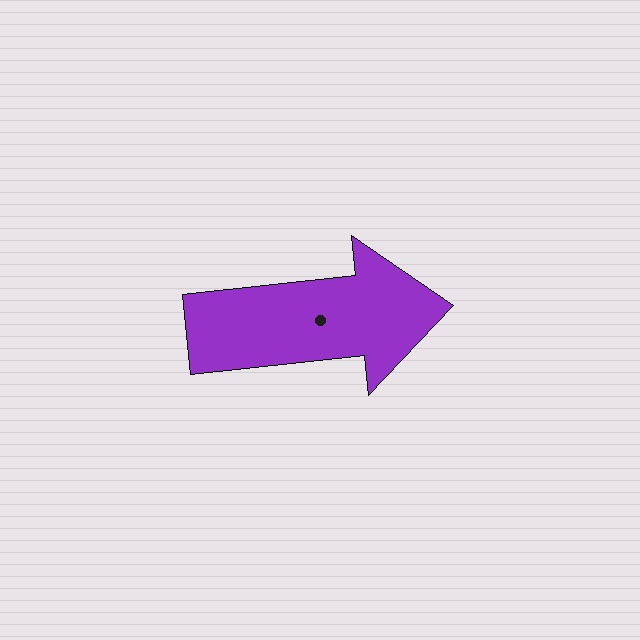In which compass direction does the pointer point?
East.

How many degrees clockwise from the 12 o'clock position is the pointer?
Approximately 84 degrees.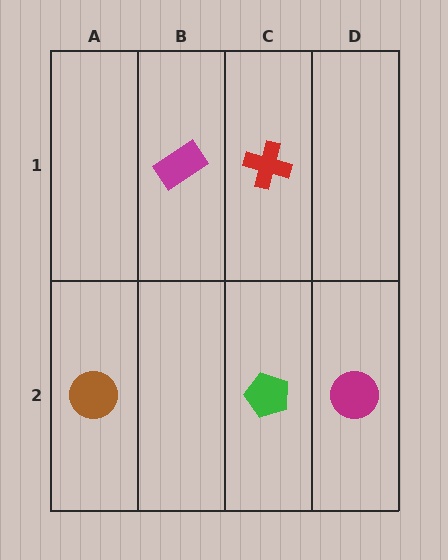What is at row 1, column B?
A magenta rectangle.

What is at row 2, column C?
A green pentagon.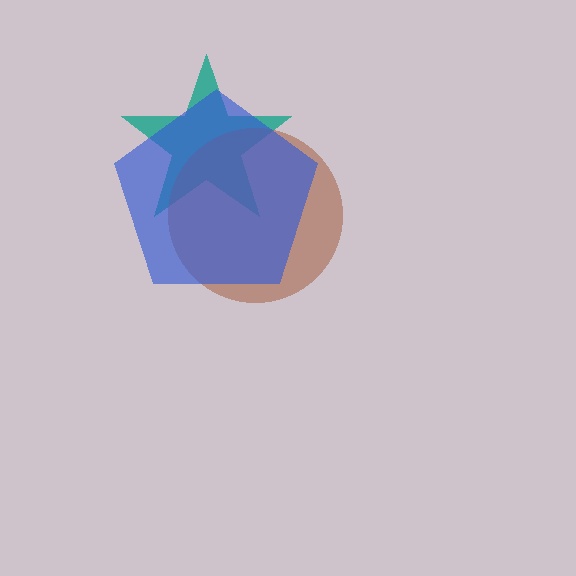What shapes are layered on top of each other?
The layered shapes are: a teal star, a brown circle, a blue pentagon.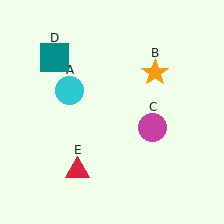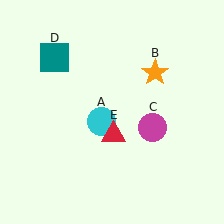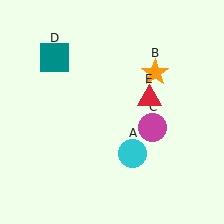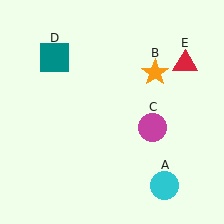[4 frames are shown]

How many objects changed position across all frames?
2 objects changed position: cyan circle (object A), red triangle (object E).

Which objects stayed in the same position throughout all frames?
Orange star (object B) and magenta circle (object C) and teal square (object D) remained stationary.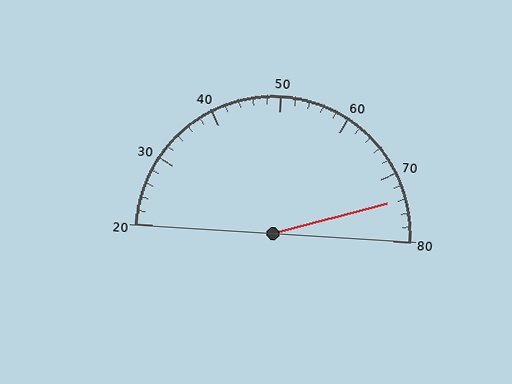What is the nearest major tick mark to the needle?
The nearest major tick mark is 70.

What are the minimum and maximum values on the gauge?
The gauge ranges from 20 to 80.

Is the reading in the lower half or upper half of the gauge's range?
The reading is in the upper half of the range (20 to 80).